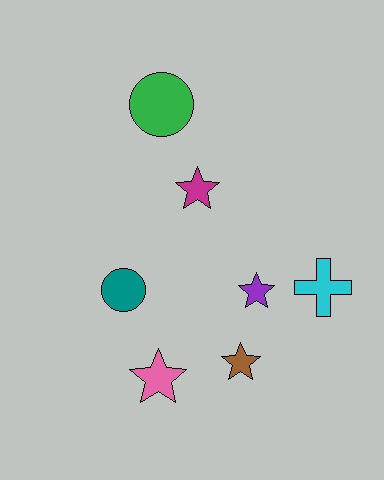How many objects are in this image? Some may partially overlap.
There are 7 objects.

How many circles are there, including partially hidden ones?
There are 2 circles.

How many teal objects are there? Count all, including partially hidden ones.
There is 1 teal object.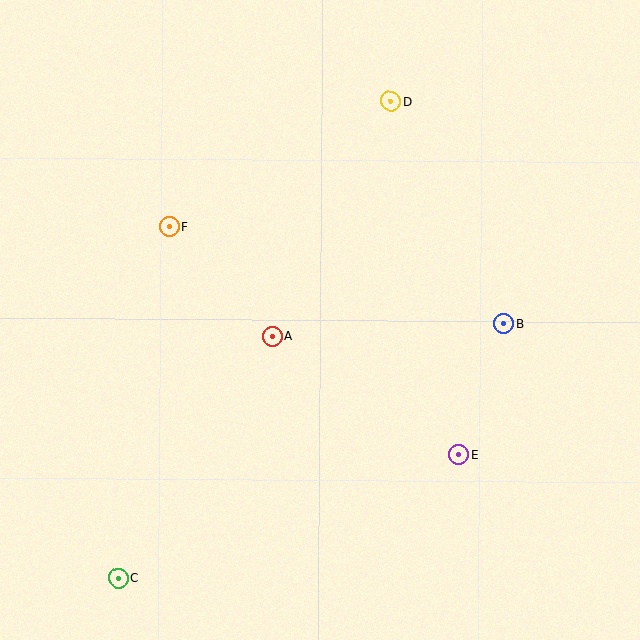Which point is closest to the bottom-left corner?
Point C is closest to the bottom-left corner.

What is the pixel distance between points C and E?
The distance between C and E is 362 pixels.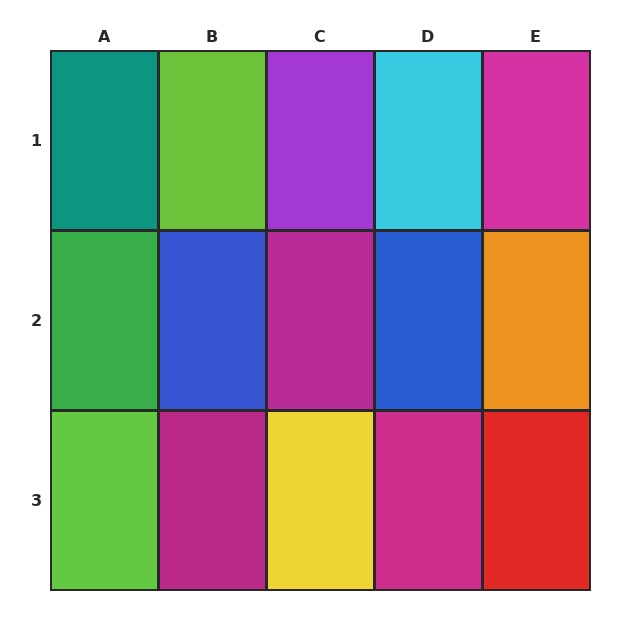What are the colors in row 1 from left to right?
Teal, lime, purple, cyan, magenta.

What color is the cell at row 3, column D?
Magenta.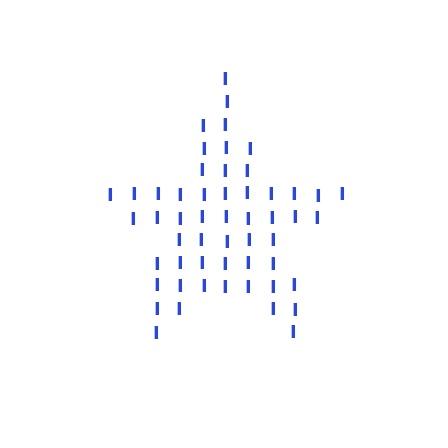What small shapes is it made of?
It is made of small letter I's.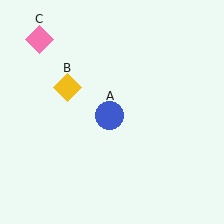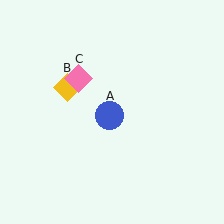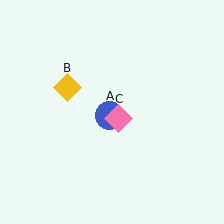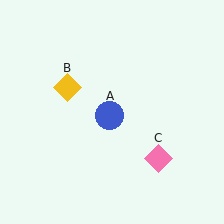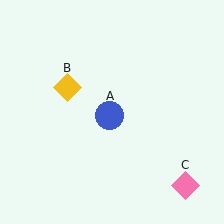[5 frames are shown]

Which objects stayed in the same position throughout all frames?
Blue circle (object A) and yellow diamond (object B) remained stationary.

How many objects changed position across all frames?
1 object changed position: pink diamond (object C).